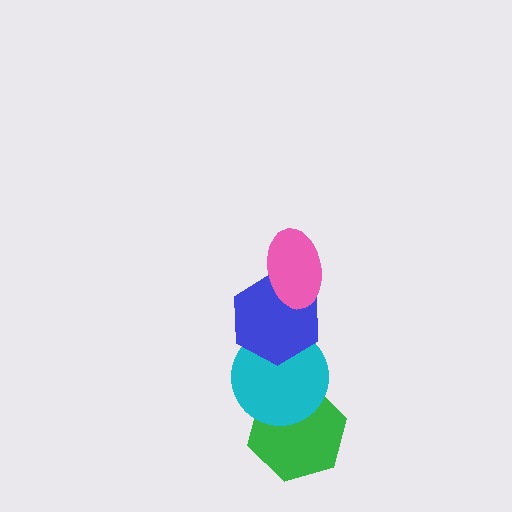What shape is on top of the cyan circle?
The blue hexagon is on top of the cyan circle.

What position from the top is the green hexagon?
The green hexagon is 4th from the top.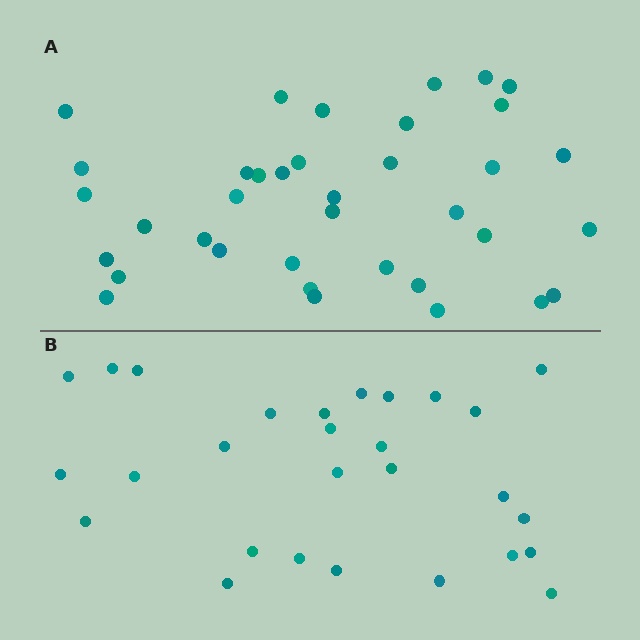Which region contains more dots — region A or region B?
Region A (the top region) has more dots.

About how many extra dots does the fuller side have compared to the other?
Region A has roughly 8 or so more dots than region B.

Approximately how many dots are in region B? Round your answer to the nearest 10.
About 30 dots. (The exact count is 28, which rounds to 30.)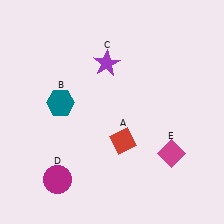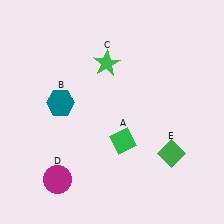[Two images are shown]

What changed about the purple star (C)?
In Image 1, C is purple. In Image 2, it changed to green.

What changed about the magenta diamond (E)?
In Image 1, E is magenta. In Image 2, it changed to green.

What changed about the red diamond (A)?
In Image 1, A is red. In Image 2, it changed to green.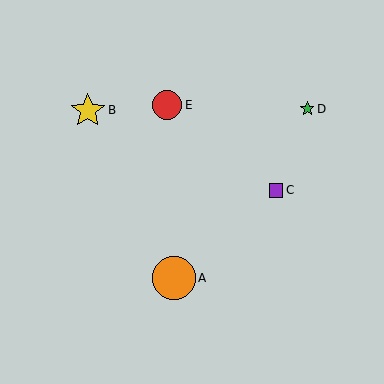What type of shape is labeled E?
Shape E is a red circle.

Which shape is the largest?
The orange circle (labeled A) is the largest.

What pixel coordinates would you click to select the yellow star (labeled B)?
Click at (88, 110) to select the yellow star B.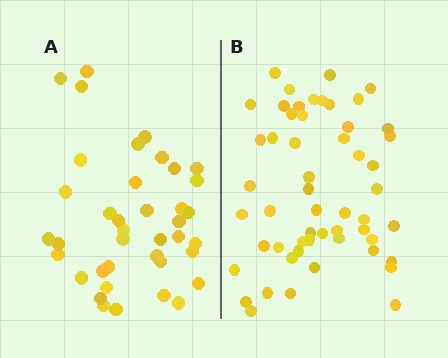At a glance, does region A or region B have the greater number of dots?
Region B (the right region) has more dots.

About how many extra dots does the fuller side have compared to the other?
Region B has approximately 15 more dots than region A.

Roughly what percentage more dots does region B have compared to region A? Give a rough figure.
About 40% more.